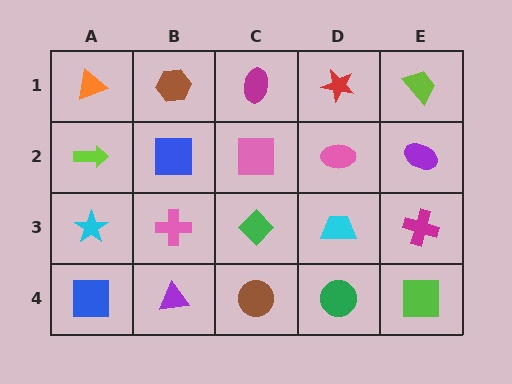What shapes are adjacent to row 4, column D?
A cyan trapezoid (row 3, column D), a brown circle (row 4, column C), a lime square (row 4, column E).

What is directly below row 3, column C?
A brown circle.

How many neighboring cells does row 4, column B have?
3.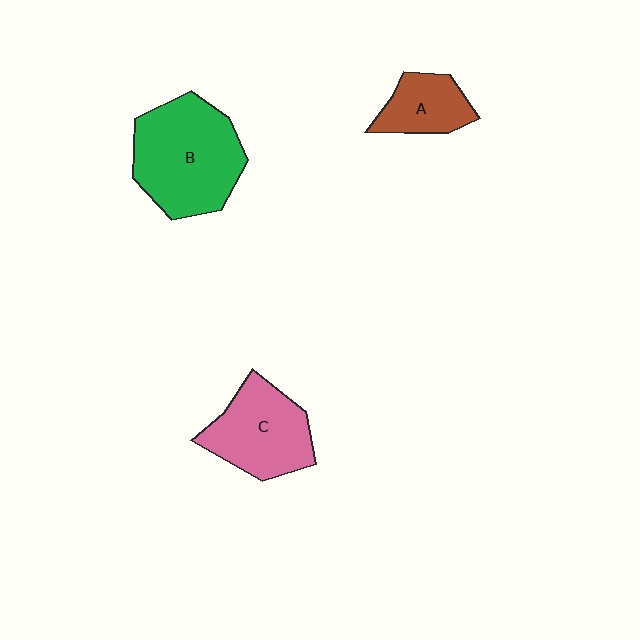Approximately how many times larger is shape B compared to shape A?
Approximately 2.2 times.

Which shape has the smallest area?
Shape A (brown).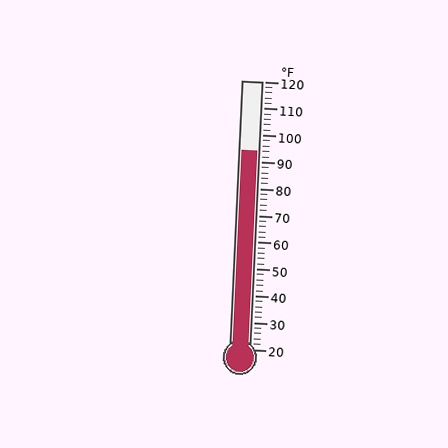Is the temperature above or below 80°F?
The temperature is above 80°F.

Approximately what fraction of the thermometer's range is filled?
The thermometer is filled to approximately 75% of its range.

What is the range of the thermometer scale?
The thermometer scale ranges from 20°F to 120°F.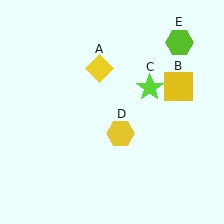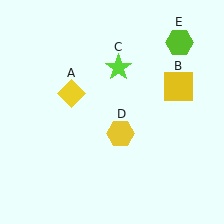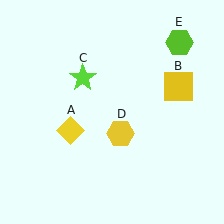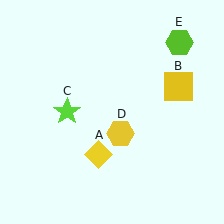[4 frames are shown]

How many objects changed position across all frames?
2 objects changed position: yellow diamond (object A), lime star (object C).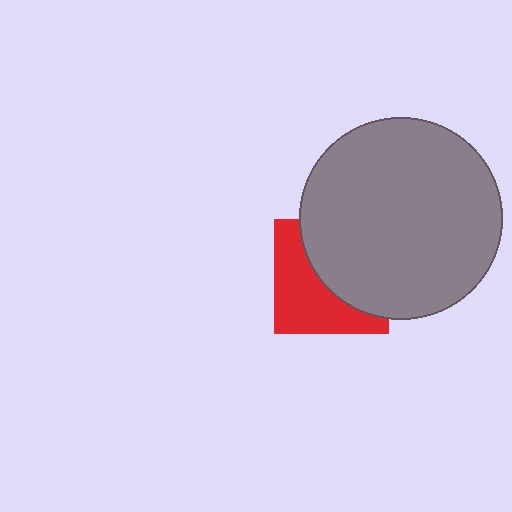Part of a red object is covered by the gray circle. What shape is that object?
It is a square.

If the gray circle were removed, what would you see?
You would see the complete red square.